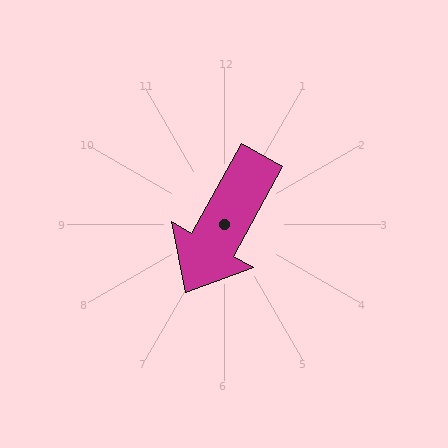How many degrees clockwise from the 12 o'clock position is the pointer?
Approximately 209 degrees.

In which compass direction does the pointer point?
Southwest.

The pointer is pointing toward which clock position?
Roughly 7 o'clock.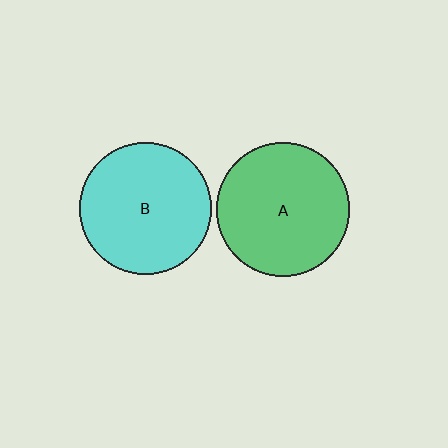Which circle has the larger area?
Circle A (green).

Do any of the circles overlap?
No, none of the circles overlap.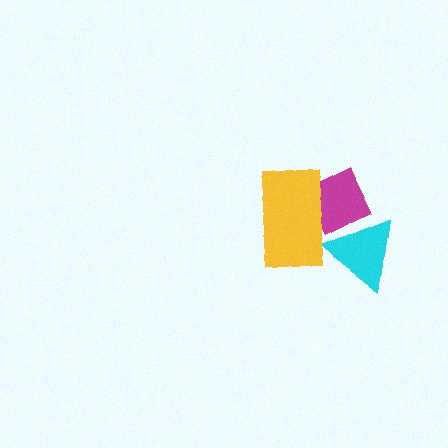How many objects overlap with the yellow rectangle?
2 objects overlap with the yellow rectangle.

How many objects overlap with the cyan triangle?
2 objects overlap with the cyan triangle.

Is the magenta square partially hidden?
Yes, it is partially covered by another shape.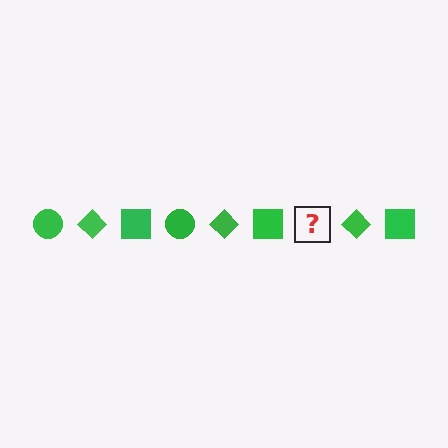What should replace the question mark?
The question mark should be replaced with a green circle.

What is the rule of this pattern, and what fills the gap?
The rule is that the pattern cycles through circle, diamond, square shapes in green. The gap should be filled with a green circle.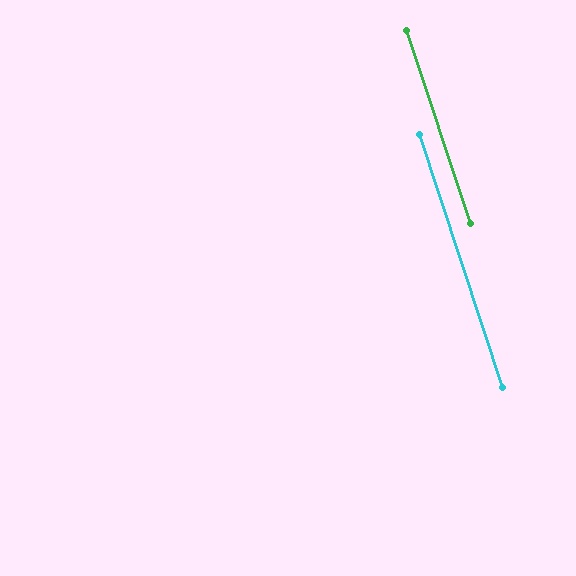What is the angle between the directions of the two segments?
Approximately 0 degrees.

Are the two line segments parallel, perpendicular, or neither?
Parallel — their directions differ by only 0.2°.